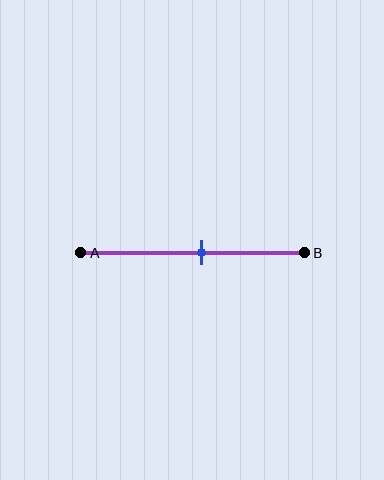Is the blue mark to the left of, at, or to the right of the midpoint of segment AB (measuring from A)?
The blue mark is to the right of the midpoint of segment AB.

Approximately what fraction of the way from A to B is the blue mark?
The blue mark is approximately 55% of the way from A to B.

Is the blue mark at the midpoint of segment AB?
No, the mark is at about 55% from A, not at the 50% midpoint.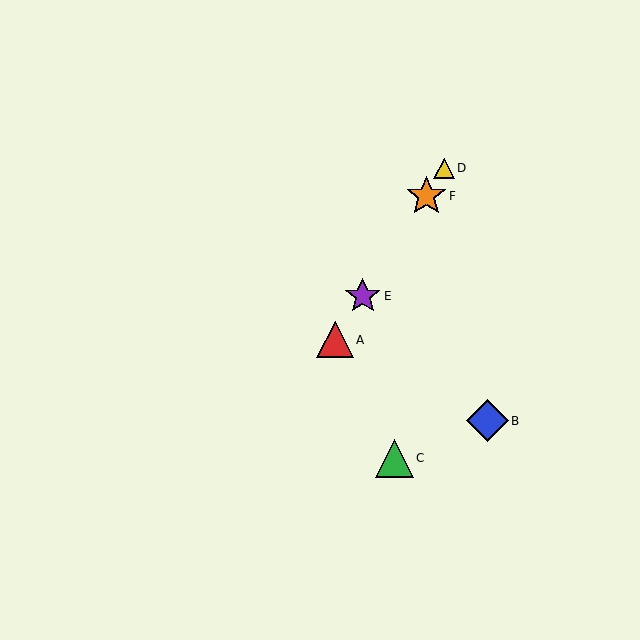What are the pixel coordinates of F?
Object F is at (426, 196).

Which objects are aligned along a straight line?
Objects A, D, E, F are aligned along a straight line.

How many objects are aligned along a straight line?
4 objects (A, D, E, F) are aligned along a straight line.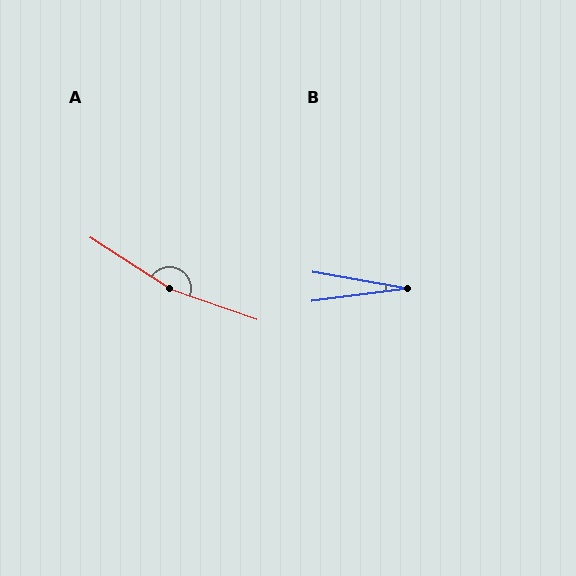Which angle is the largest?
A, at approximately 167 degrees.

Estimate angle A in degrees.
Approximately 167 degrees.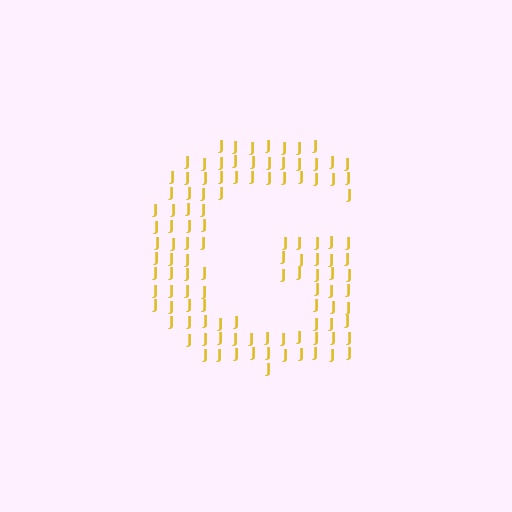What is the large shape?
The large shape is the letter G.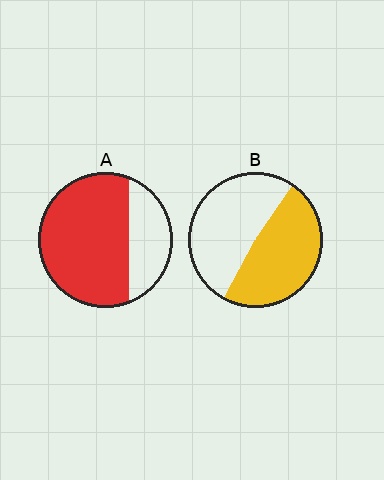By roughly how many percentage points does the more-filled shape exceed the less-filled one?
By roughly 25 percentage points (A over B).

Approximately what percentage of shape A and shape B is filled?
A is approximately 70% and B is approximately 50%.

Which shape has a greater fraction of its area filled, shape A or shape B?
Shape A.